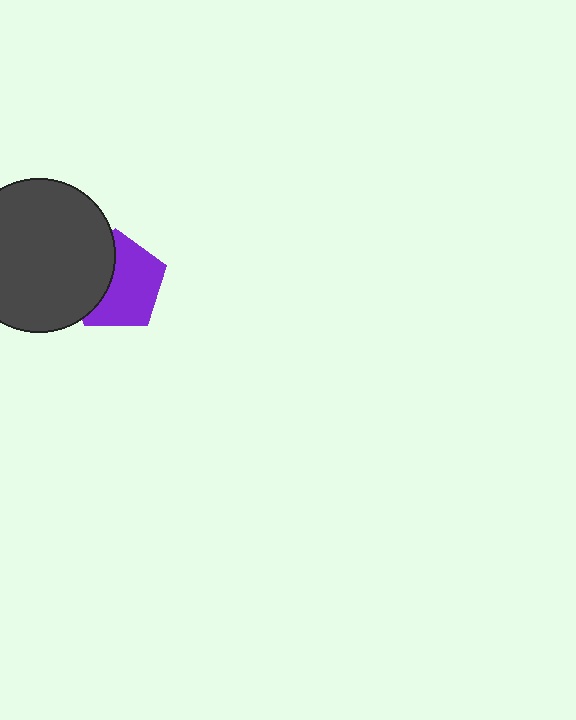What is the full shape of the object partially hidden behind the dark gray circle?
The partially hidden object is a purple pentagon.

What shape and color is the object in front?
The object in front is a dark gray circle.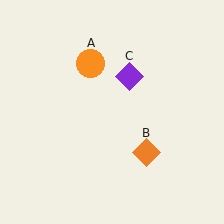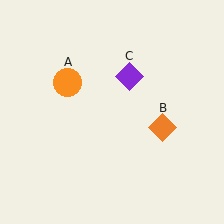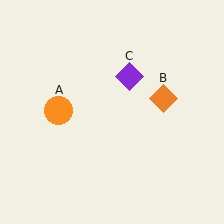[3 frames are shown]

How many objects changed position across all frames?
2 objects changed position: orange circle (object A), orange diamond (object B).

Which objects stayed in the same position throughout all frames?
Purple diamond (object C) remained stationary.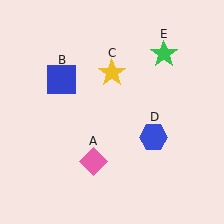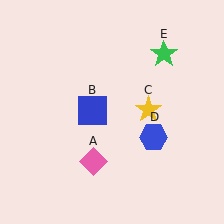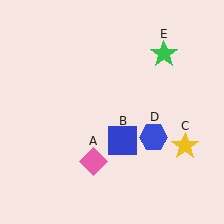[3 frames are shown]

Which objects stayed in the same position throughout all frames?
Pink diamond (object A) and blue hexagon (object D) and green star (object E) remained stationary.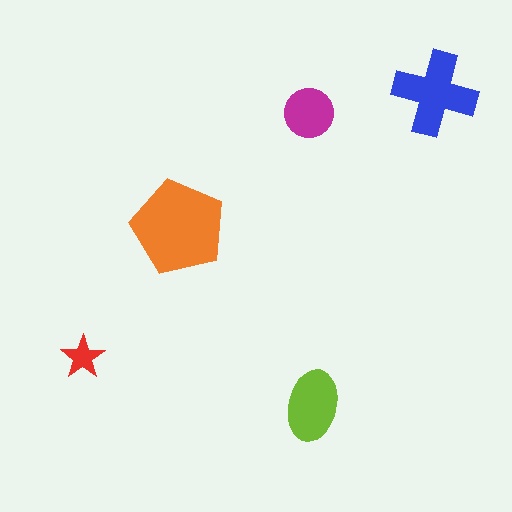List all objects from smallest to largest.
The red star, the magenta circle, the lime ellipse, the blue cross, the orange pentagon.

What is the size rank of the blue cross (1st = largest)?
2nd.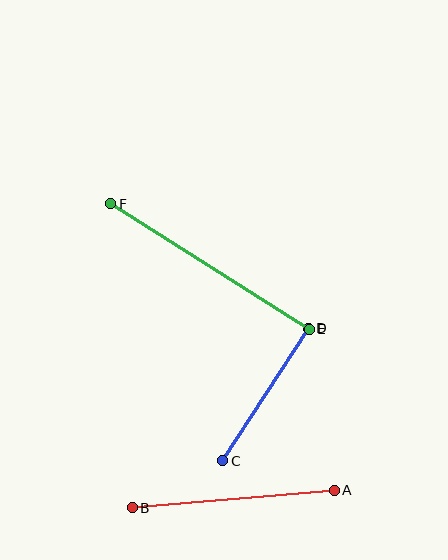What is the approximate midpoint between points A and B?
The midpoint is at approximately (233, 499) pixels.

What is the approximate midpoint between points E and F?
The midpoint is at approximately (210, 267) pixels.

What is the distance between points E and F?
The distance is approximately 235 pixels.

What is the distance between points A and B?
The distance is approximately 203 pixels.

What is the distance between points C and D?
The distance is approximately 158 pixels.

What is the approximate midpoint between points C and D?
The midpoint is at approximately (265, 395) pixels.